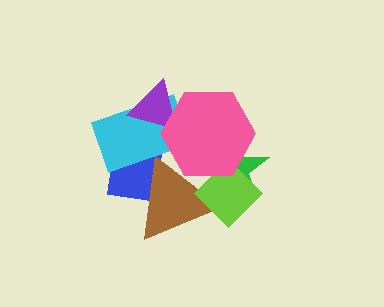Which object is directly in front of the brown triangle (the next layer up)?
The lime diamond is directly in front of the brown triangle.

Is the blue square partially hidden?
Yes, it is partially covered by another shape.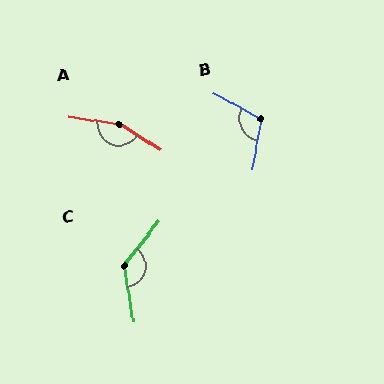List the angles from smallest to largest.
B (108°), C (133°), A (156°).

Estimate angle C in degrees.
Approximately 133 degrees.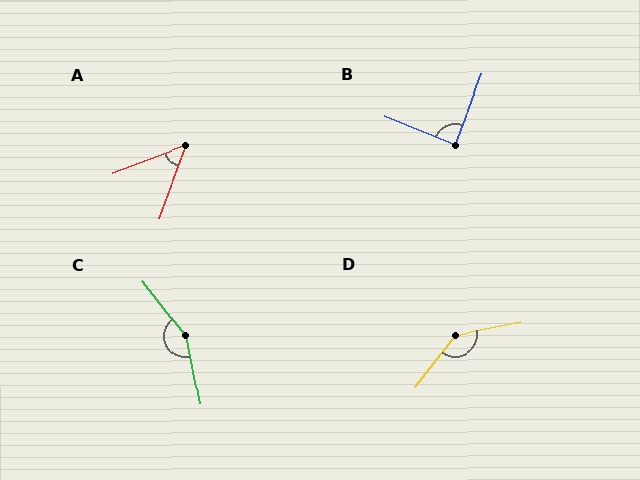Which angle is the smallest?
A, at approximately 49 degrees.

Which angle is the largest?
C, at approximately 153 degrees.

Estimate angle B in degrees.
Approximately 89 degrees.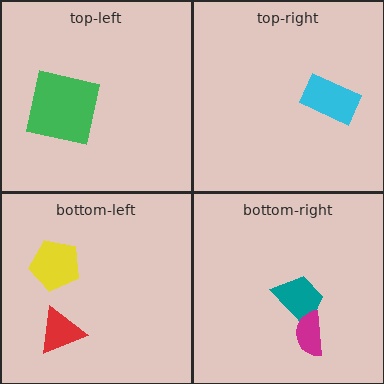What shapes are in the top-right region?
The cyan rectangle.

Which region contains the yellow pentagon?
The bottom-left region.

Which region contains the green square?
The top-left region.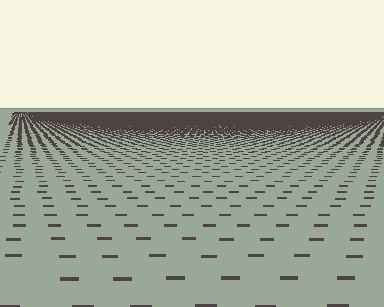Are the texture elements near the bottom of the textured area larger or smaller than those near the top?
Larger. Near the bottom, elements are closer to the viewer and appear at a bigger on-screen size.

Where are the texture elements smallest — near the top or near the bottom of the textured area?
Near the top.